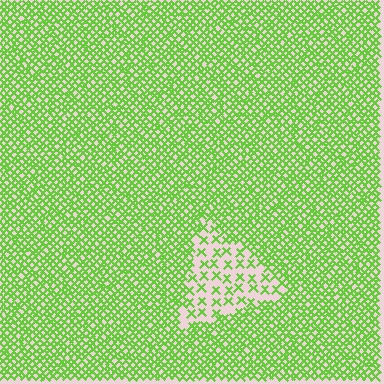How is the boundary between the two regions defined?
The boundary is defined by a change in element density (approximately 3.0x ratio). All elements are the same color, size, and shape.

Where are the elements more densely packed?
The elements are more densely packed outside the triangle boundary.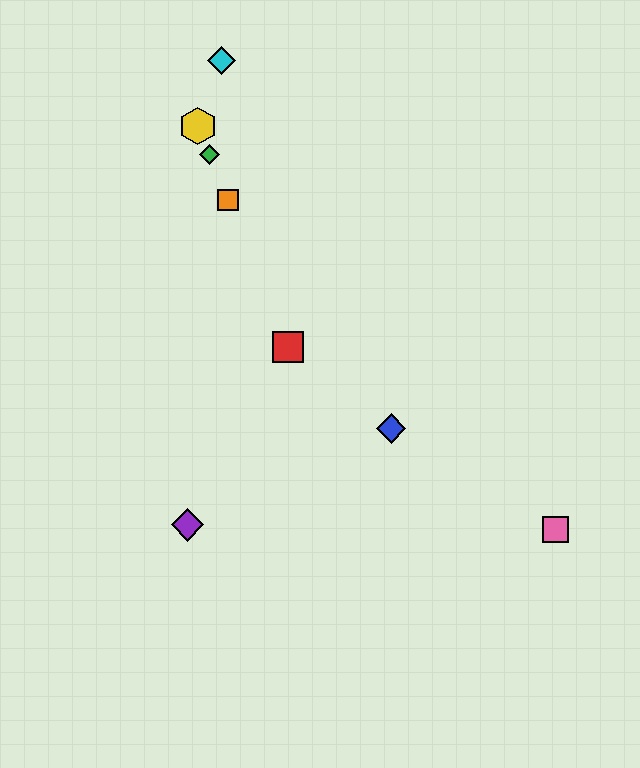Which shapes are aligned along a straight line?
The red square, the green diamond, the yellow hexagon, the orange square are aligned along a straight line.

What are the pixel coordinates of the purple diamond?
The purple diamond is at (188, 525).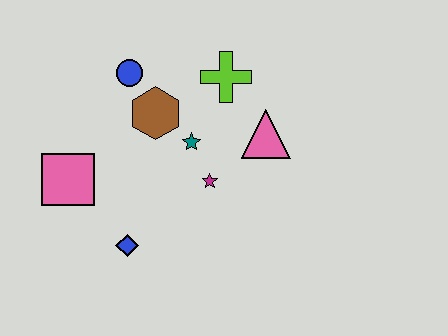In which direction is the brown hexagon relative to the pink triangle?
The brown hexagon is to the left of the pink triangle.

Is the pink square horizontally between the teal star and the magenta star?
No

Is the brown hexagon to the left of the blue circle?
No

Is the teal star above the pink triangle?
No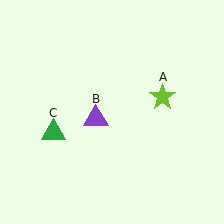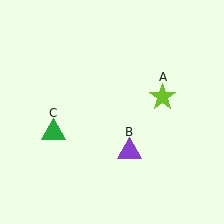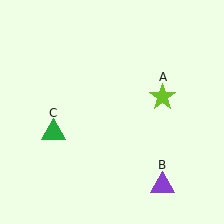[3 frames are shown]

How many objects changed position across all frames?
1 object changed position: purple triangle (object B).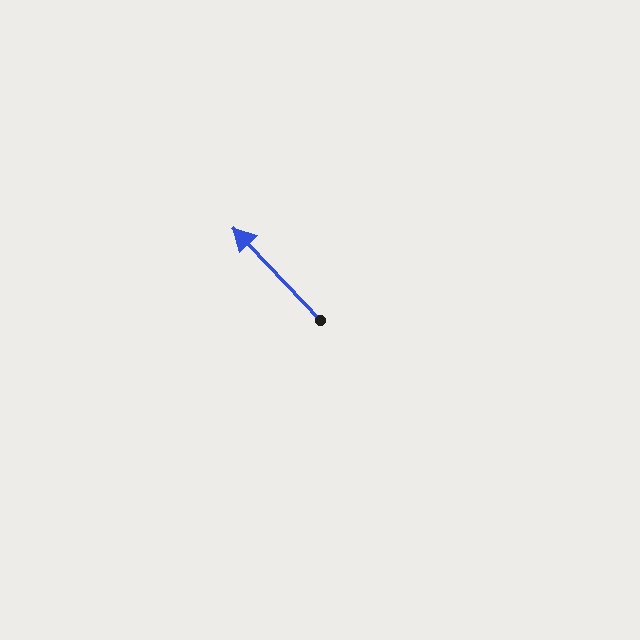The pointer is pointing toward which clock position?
Roughly 11 o'clock.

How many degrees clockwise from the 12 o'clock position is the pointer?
Approximately 317 degrees.